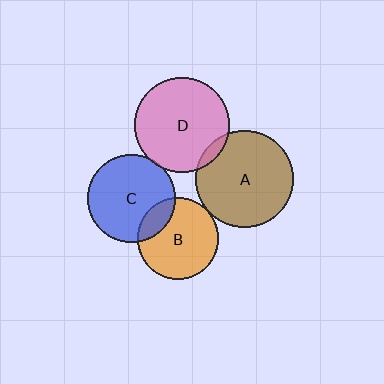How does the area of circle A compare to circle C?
Approximately 1.2 times.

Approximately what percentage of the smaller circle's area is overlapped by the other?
Approximately 20%.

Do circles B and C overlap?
Yes.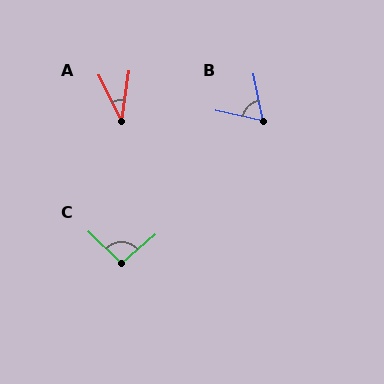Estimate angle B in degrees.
Approximately 66 degrees.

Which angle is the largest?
C, at approximately 95 degrees.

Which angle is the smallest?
A, at approximately 35 degrees.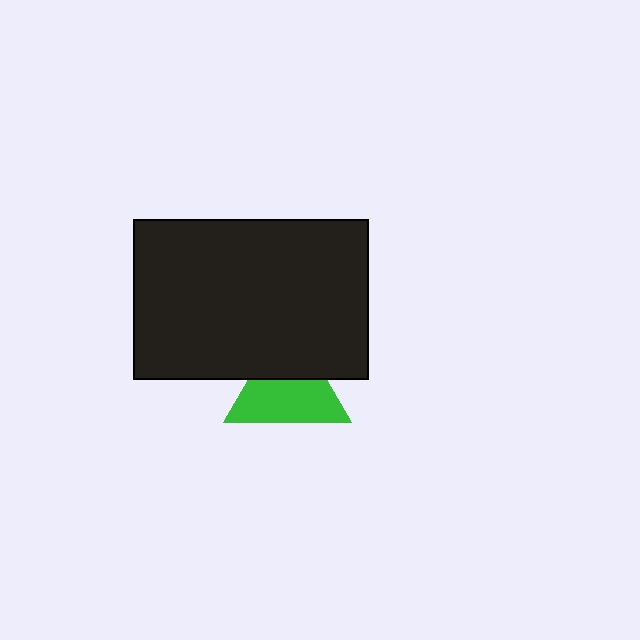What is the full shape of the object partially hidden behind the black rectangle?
The partially hidden object is a green triangle.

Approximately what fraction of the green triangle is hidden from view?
Roughly 37% of the green triangle is hidden behind the black rectangle.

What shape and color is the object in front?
The object in front is a black rectangle.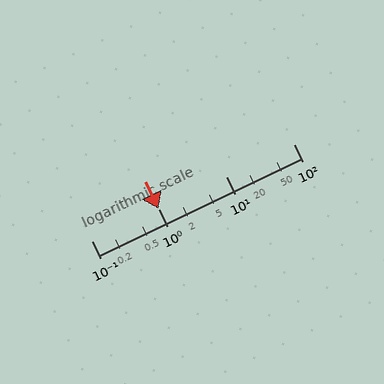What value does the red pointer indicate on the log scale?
The pointer indicates approximately 1.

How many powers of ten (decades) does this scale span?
The scale spans 3 decades, from 0.1 to 100.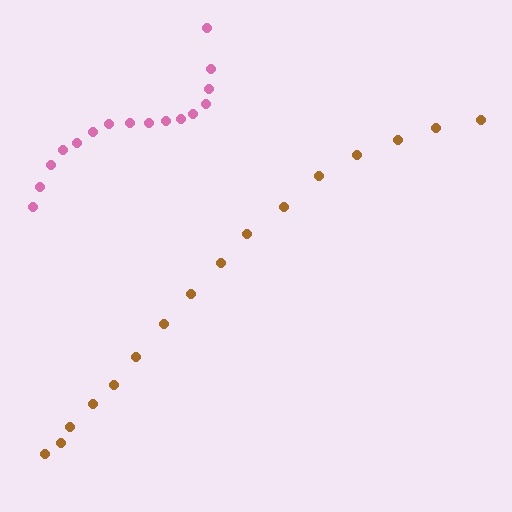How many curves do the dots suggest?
There are 2 distinct paths.